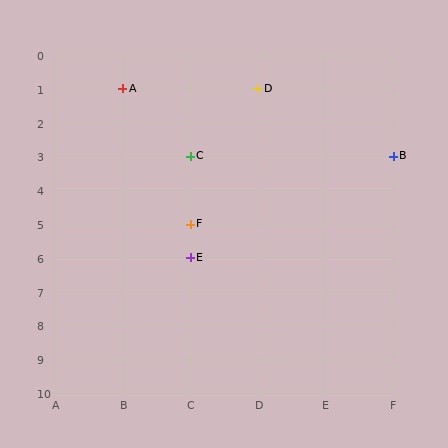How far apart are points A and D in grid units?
Points A and D are 2 columns apart.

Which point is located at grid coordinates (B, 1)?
Point A is at (B, 1).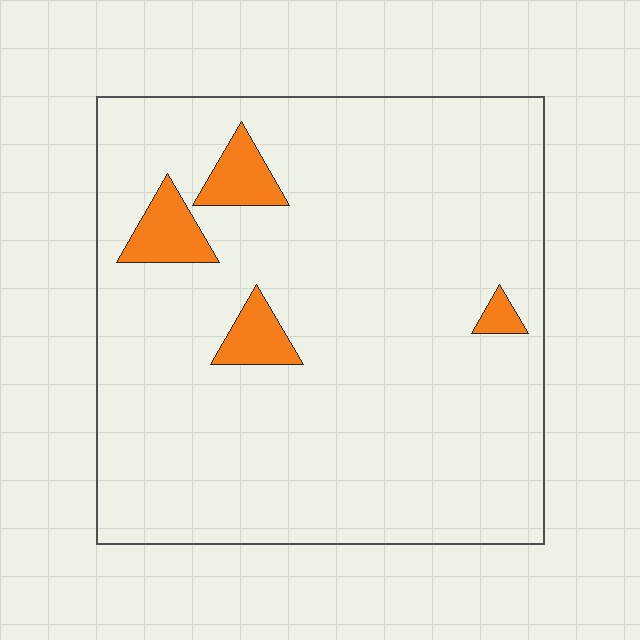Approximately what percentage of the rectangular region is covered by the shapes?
Approximately 5%.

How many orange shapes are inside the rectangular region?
4.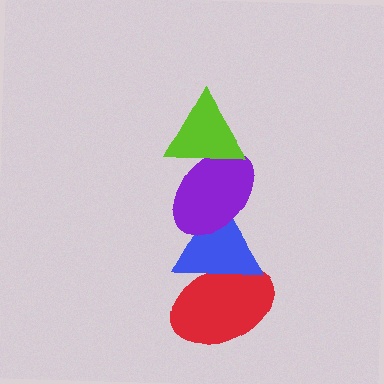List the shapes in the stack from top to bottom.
From top to bottom: the lime triangle, the purple ellipse, the blue triangle, the red ellipse.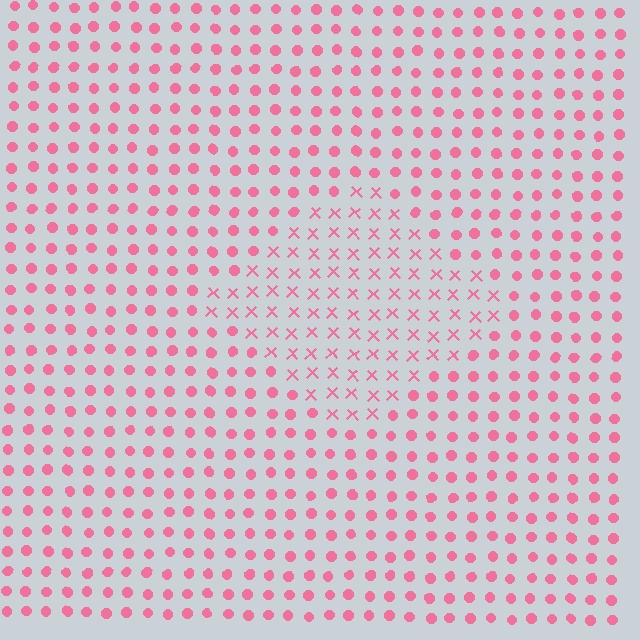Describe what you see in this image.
The image is filled with small pink elements arranged in a uniform grid. A diamond-shaped region contains X marks, while the surrounding area contains circles. The boundary is defined purely by the change in element shape.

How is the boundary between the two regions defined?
The boundary is defined by a change in element shape: X marks inside vs. circles outside. All elements share the same color and spacing.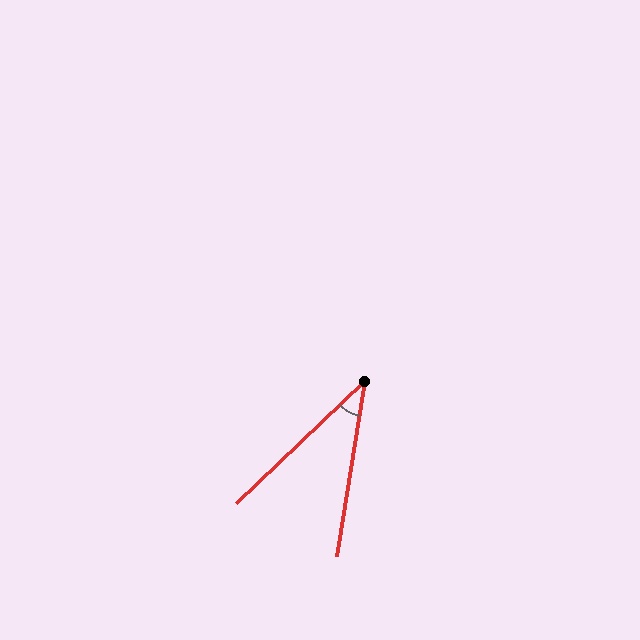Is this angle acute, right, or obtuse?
It is acute.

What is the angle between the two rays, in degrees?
Approximately 37 degrees.